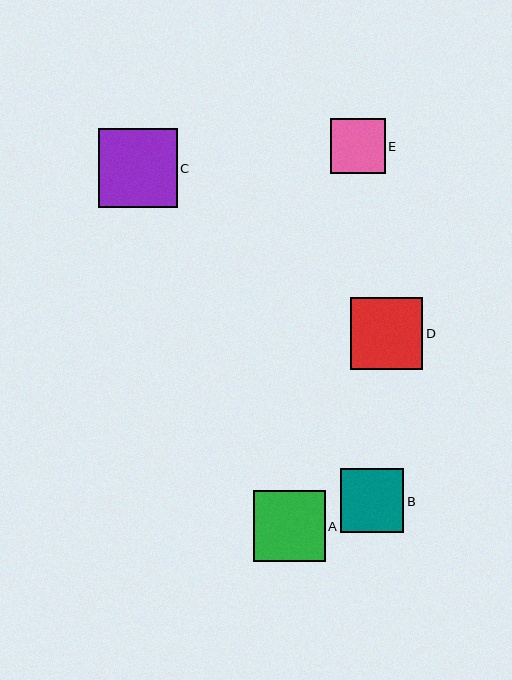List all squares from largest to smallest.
From largest to smallest: C, D, A, B, E.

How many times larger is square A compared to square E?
Square A is approximately 1.3 times the size of square E.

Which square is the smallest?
Square E is the smallest with a size of approximately 55 pixels.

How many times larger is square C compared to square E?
Square C is approximately 1.4 times the size of square E.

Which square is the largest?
Square C is the largest with a size of approximately 79 pixels.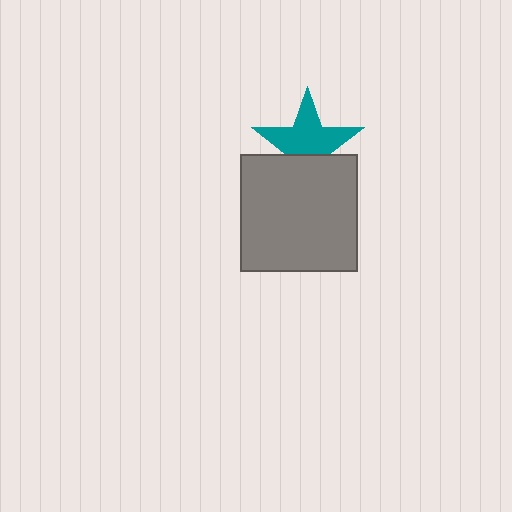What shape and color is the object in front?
The object in front is a gray square.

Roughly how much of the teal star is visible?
About half of it is visible (roughly 64%).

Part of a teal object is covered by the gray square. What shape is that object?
It is a star.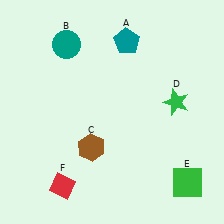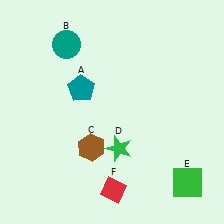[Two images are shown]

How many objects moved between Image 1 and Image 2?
3 objects moved between the two images.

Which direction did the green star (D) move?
The green star (D) moved left.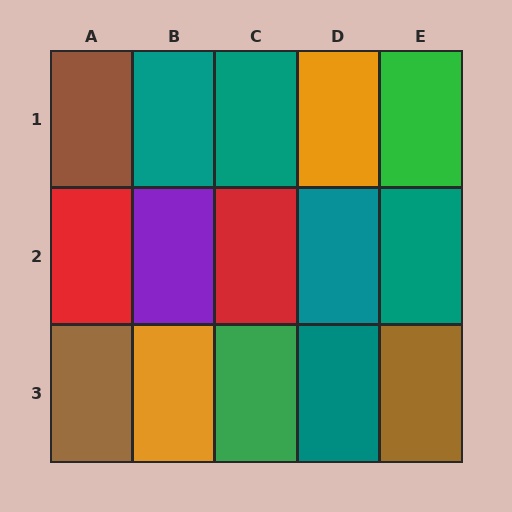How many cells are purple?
1 cell is purple.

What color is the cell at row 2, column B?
Purple.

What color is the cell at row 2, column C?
Red.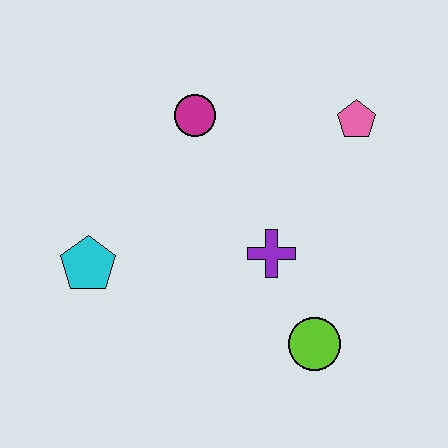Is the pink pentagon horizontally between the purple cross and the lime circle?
No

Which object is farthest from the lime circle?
The magenta circle is farthest from the lime circle.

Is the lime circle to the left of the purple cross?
No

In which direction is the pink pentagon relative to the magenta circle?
The pink pentagon is to the right of the magenta circle.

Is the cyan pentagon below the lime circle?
No